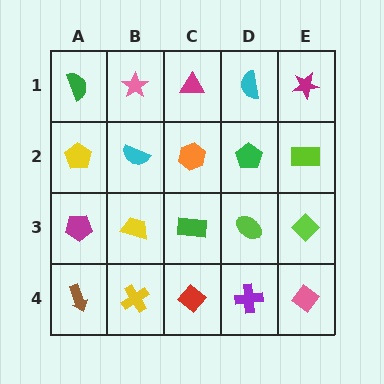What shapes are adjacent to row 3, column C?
An orange hexagon (row 2, column C), a red diamond (row 4, column C), a yellow trapezoid (row 3, column B), a lime ellipse (row 3, column D).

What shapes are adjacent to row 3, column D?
A green pentagon (row 2, column D), a purple cross (row 4, column D), a green rectangle (row 3, column C), a lime diamond (row 3, column E).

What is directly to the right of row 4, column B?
A red diamond.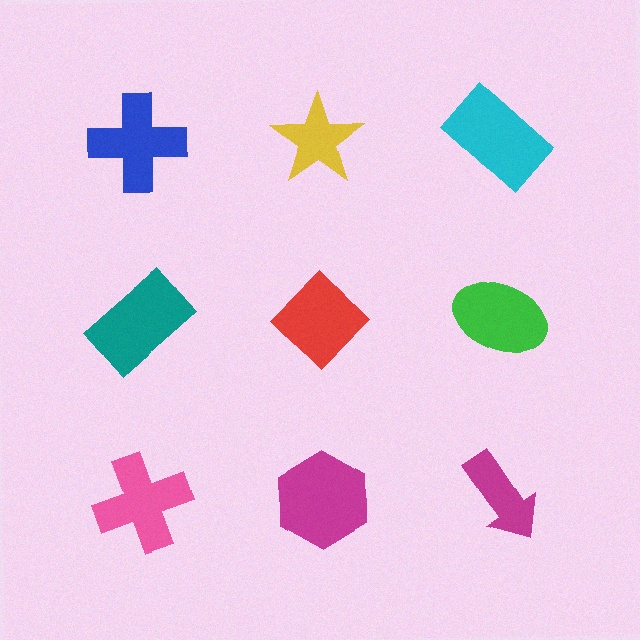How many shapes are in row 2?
3 shapes.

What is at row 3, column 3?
A magenta arrow.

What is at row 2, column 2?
A red diamond.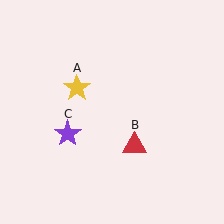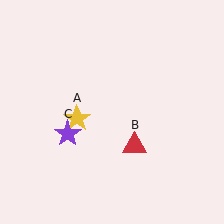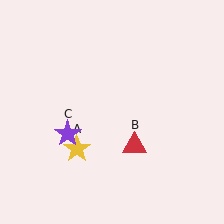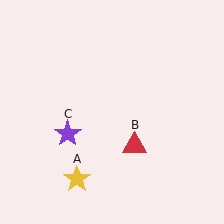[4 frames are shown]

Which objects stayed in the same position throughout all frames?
Red triangle (object B) and purple star (object C) remained stationary.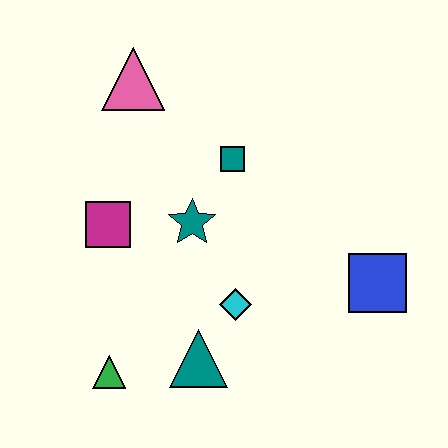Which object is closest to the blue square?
The cyan diamond is closest to the blue square.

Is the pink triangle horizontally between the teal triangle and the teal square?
No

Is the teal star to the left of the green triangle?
No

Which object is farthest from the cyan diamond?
The pink triangle is farthest from the cyan diamond.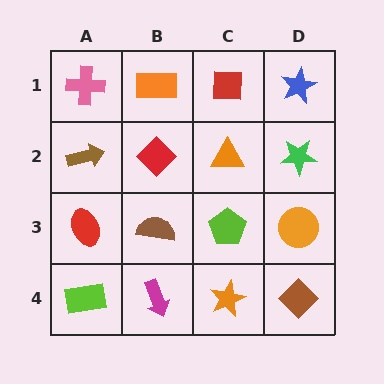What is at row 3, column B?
A brown semicircle.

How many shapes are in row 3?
4 shapes.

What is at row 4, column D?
A brown diamond.